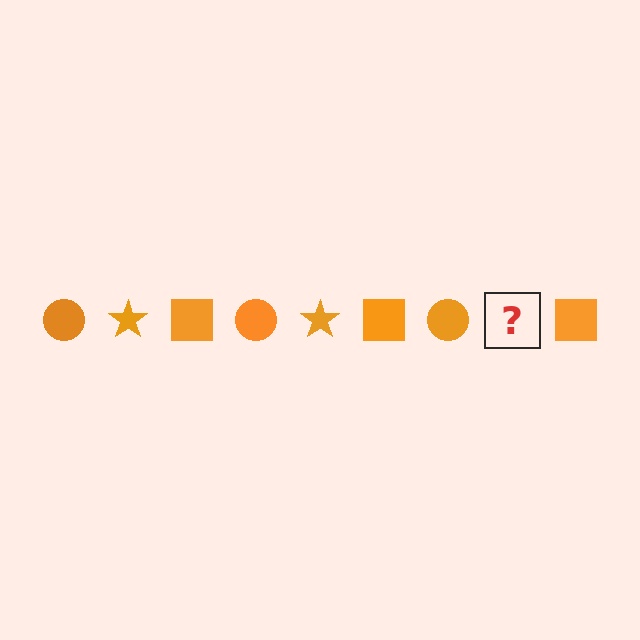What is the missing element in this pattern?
The missing element is an orange star.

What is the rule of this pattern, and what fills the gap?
The rule is that the pattern cycles through circle, star, square shapes in orange. The gap should be filled with an orange star.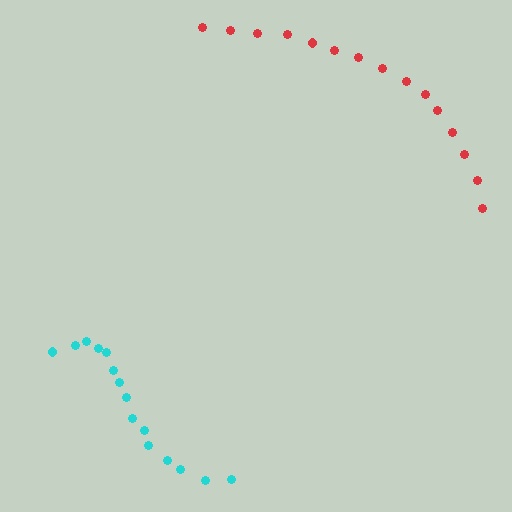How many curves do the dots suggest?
There are 2 distinct paths.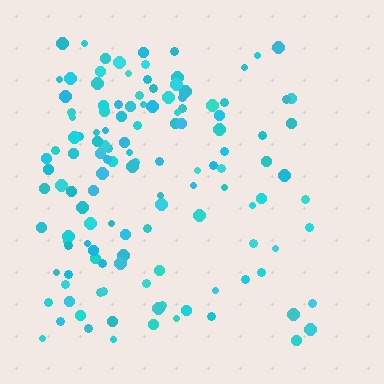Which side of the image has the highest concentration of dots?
The left.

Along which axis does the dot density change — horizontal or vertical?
Horizontal.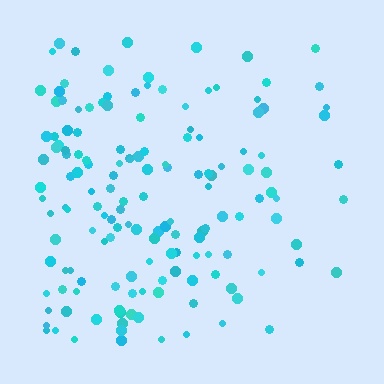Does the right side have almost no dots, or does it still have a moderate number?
Still a moderate number, just noticeably fewer than the left.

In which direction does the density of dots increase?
From right to left, with the left side densest.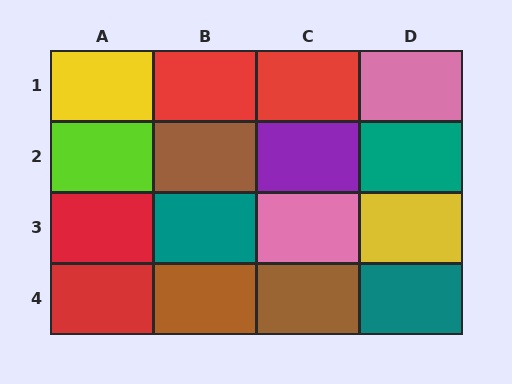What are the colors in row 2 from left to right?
Lime, brown, purple, teal.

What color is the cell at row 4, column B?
Brown.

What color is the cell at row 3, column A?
Red.